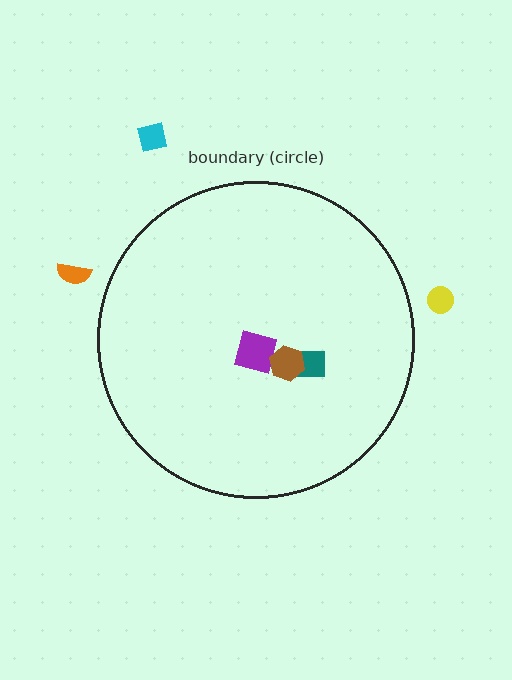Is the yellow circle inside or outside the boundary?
Outside.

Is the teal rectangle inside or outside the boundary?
Inside.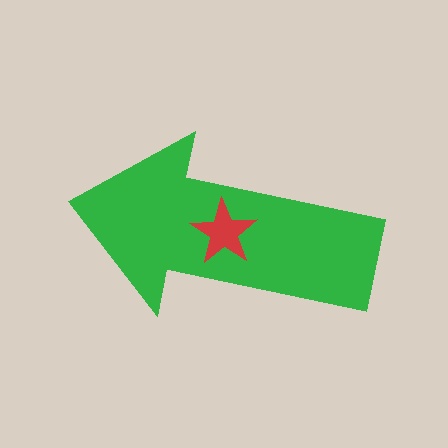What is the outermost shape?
The green arrow.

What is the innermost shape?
The red star.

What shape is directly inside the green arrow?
The red star.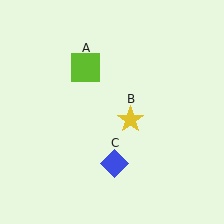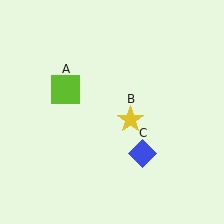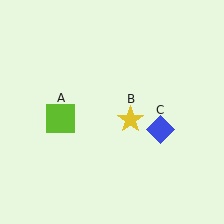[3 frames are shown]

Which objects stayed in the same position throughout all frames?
Yellow star (object B) remained stationary.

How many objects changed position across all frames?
2 objects changed position: lime square (object A), blue diamond (object C).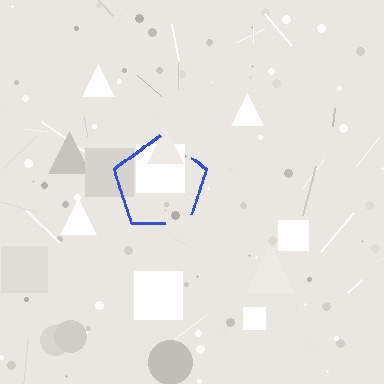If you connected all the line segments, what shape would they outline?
They would outline a pentagon.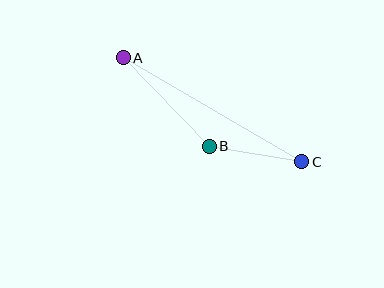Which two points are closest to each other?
Points B and C are closest to each other.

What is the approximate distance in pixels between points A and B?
The distance between A and B is approximately 124 pixels.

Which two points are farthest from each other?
Points A and C are farthest from each other.